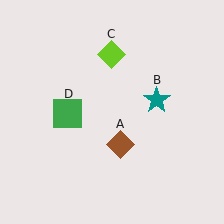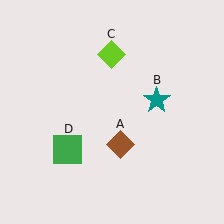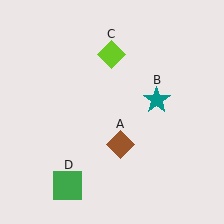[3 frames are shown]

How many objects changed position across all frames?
1 object changed position: green square (object D).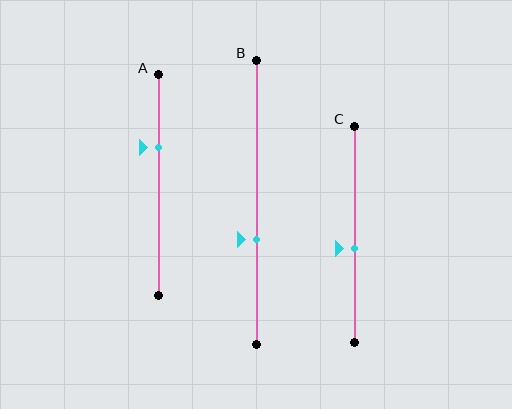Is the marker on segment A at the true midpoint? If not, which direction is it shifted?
No, the marker on segment A is shifted upward by about 17% of the segment length.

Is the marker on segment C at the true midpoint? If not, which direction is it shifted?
No, the marker on segment C is shifted downward by about 7% of the segment length.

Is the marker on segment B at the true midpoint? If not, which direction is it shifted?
No, the marker on segment B is shifted downward by about 13% of the segment length.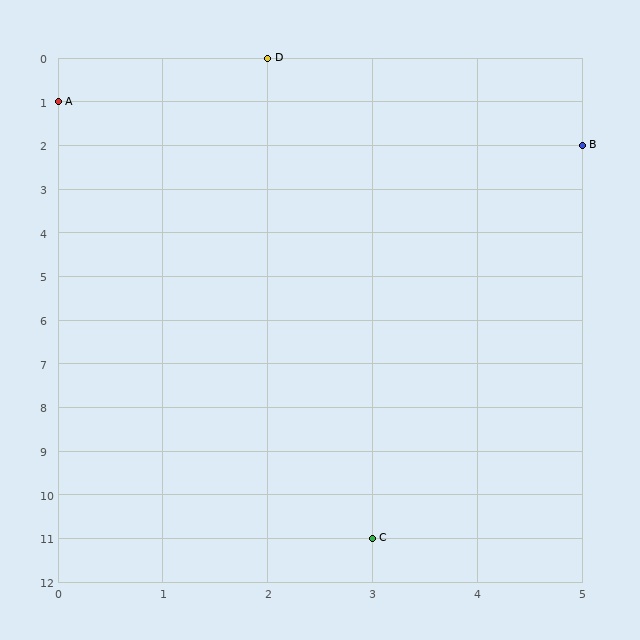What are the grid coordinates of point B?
Point B is at grid coordinates (5, 2).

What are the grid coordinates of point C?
Point C is at grid coordinates (3, 11).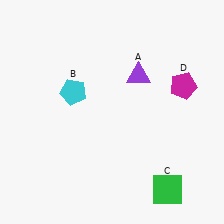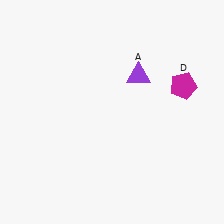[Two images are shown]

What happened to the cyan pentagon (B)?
The cyan pentagon (B) was removed in Image 2. It was in the top-left area of Image 1.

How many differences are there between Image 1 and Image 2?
There are 2 differences between the two images.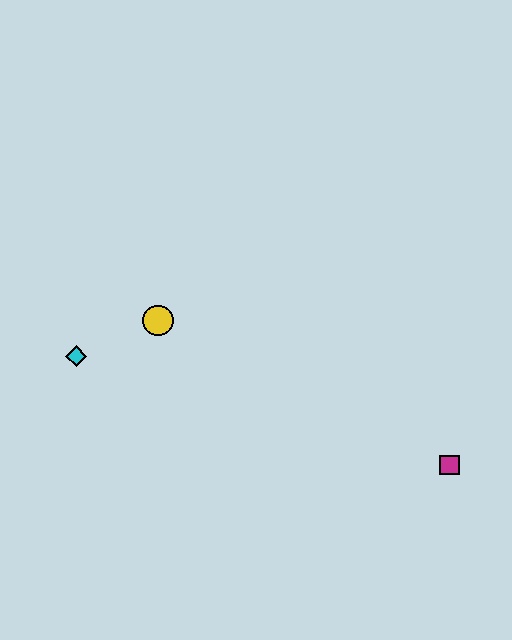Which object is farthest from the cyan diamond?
The magenta square is farthest from the cyan diamond.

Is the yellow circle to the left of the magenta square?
Yes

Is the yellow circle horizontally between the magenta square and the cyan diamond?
Yes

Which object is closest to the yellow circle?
The cyan diamond is closest to the yellow circle.